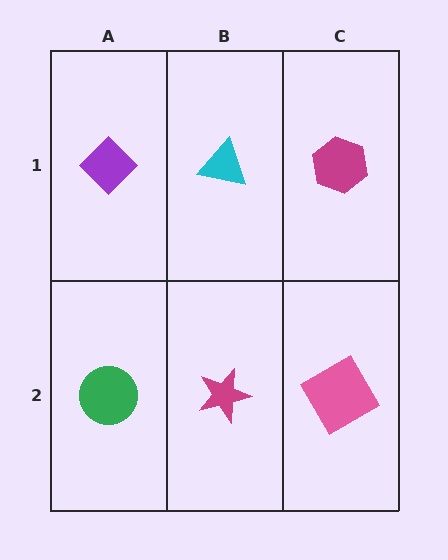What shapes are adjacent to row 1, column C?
A pink square (row 2, column C), a cyan triangle (row 1, column B).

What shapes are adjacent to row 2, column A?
A purple diamond (row 1, column A), a magenta star (row 2, column B).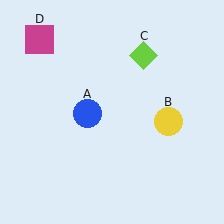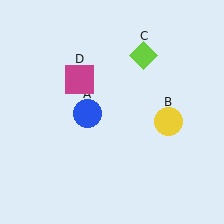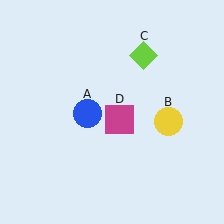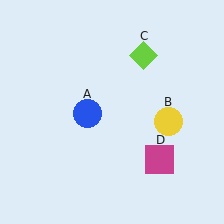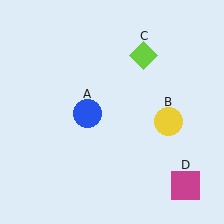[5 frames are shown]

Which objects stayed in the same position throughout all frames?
Blue circle (object A) and yellow circle (object B) and lime diamond (object C) remained stationary.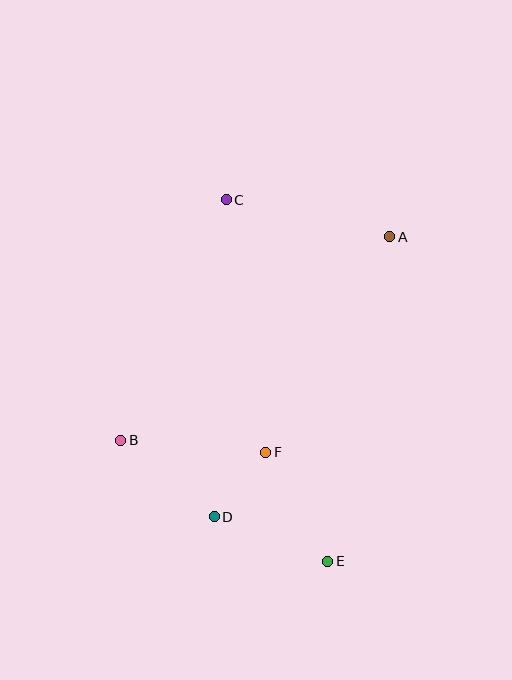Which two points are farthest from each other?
Points C and E are farthest from each other.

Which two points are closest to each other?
Points D and F are closest to each other.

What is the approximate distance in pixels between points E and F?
The distance between E and F is approximately 126 pixels.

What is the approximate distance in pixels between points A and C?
The distance between A and C is approximately 168 pixels.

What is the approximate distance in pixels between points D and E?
The distance between D and E is approximately 122 pixels.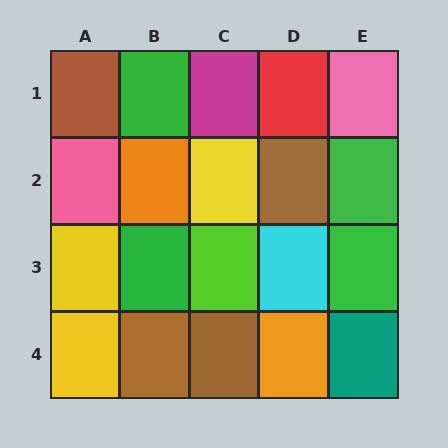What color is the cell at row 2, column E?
Green.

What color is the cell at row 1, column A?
Brown.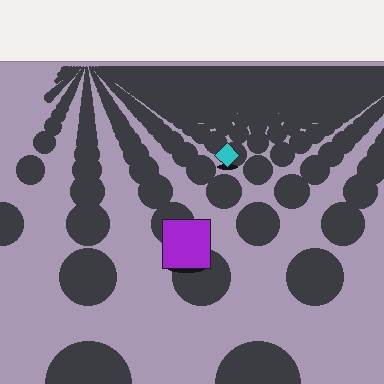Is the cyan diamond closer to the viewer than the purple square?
No. The purple square is closer — you can tell from the texture gradient: the ground texture is coarser near it.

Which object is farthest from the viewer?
The cyan diamond is farthest from the viewer. It appears smaller and the ground texture around it is denser.